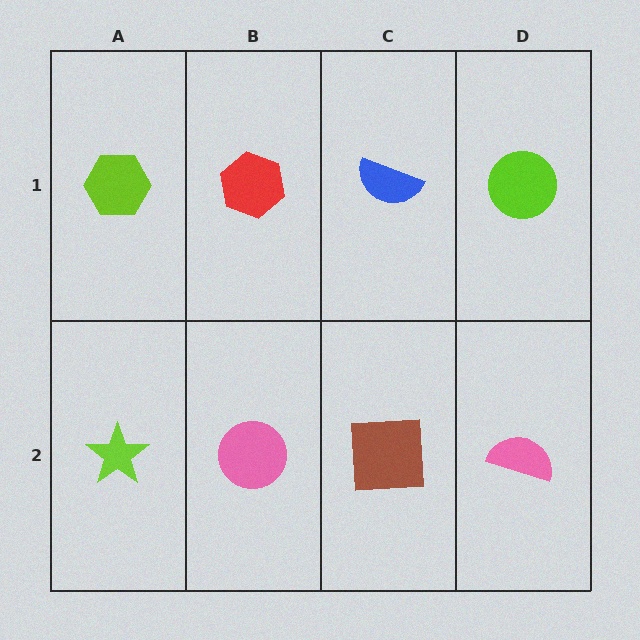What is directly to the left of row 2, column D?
A brown square.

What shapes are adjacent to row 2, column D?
A lime circle (row 1, column D), a brown square (row 2, column C).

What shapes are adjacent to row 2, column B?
A red hexagon (row 1, column B), a lime star (row 2, column A), a brown square (row 2, column C).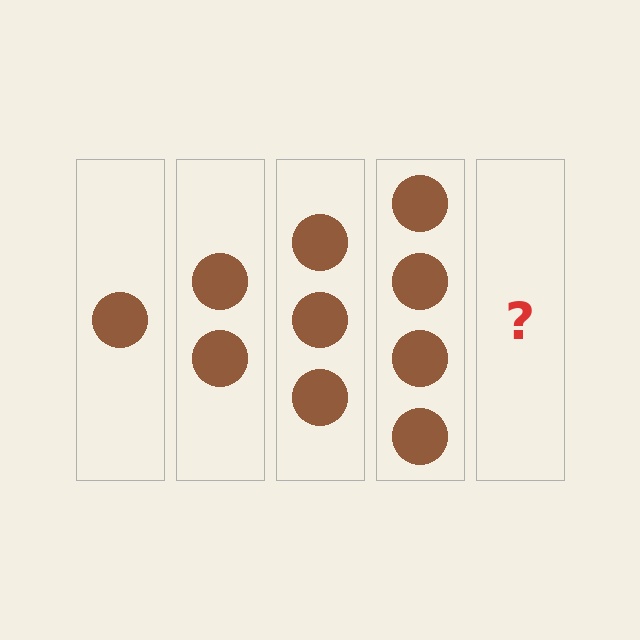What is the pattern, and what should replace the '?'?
The pattern is that each step adds one more circle. The '?' should be 5 circles.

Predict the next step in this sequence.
The next step is 5 circles.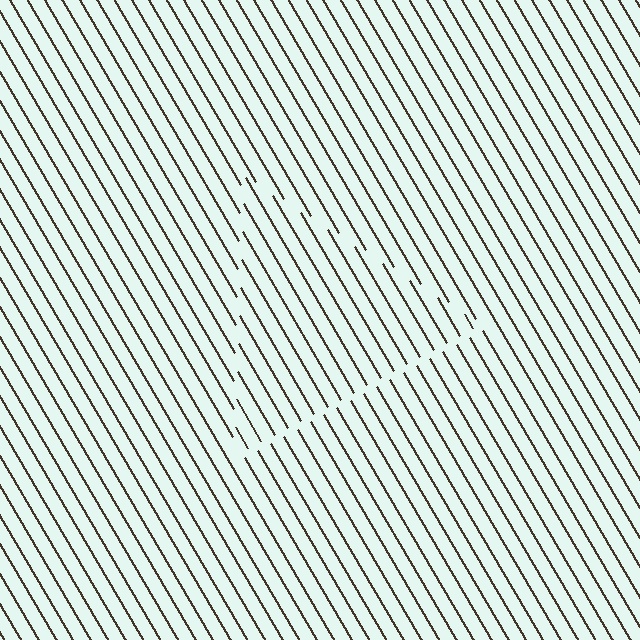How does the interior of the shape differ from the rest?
The interior of the shape contains the same grating, shifted by half a period — the contour is defined by the phase discontinuity where line-ends from the inner and outer gratings abut.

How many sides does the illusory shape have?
3 sides — the line-ends trace a triangle.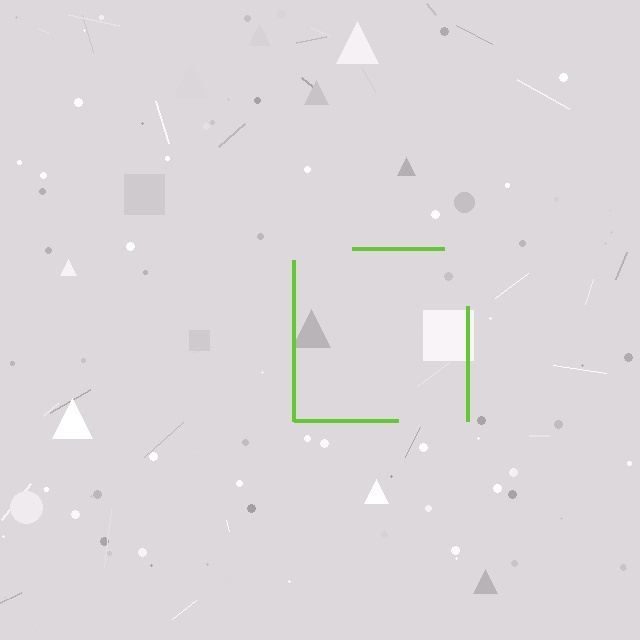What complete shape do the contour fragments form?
The contour fragments form a square.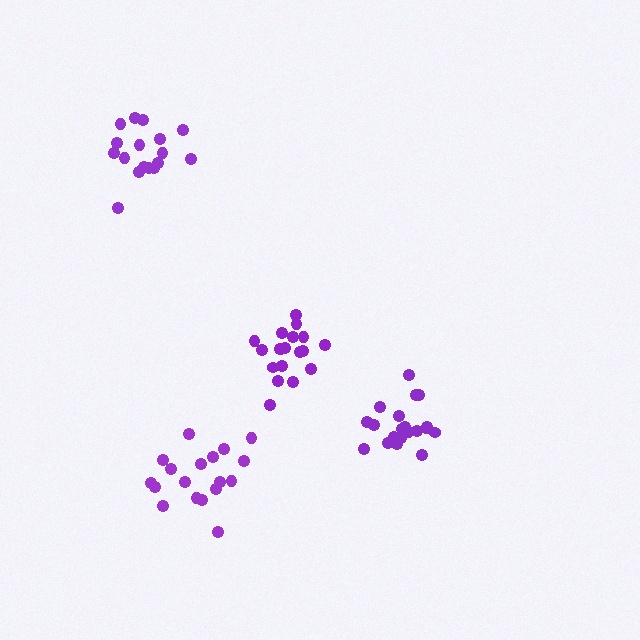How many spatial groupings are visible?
There are 4 spatial groupings.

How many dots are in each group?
Group 1: 18 dots, Group 2: 19 dots, Group 3: 17 dots, Group 4: 20 dots (74 total).